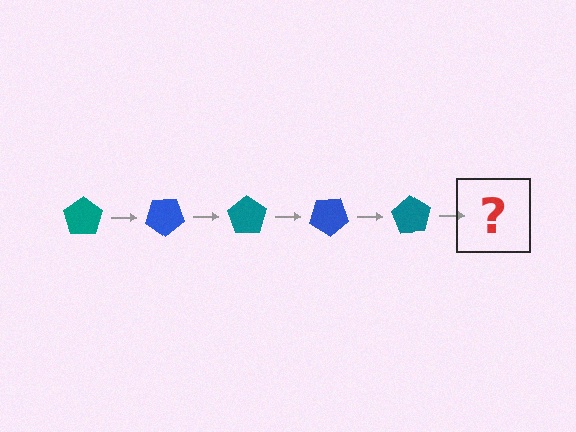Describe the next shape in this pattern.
It should be a blue pentagon, rotated 175 degrees from the start.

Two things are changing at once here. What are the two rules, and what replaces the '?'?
The two rules are that it rotates 35 degrees each step and the color cycles through teal and blue. The '?' should be a blue pentagon, rotated 175 degrees from the start.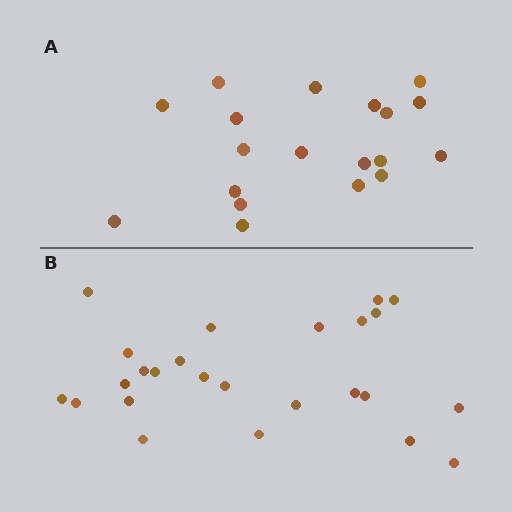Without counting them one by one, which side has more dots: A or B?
Region B (the bottom region) has more dots.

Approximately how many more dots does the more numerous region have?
Region B has about 6 more dots than region A.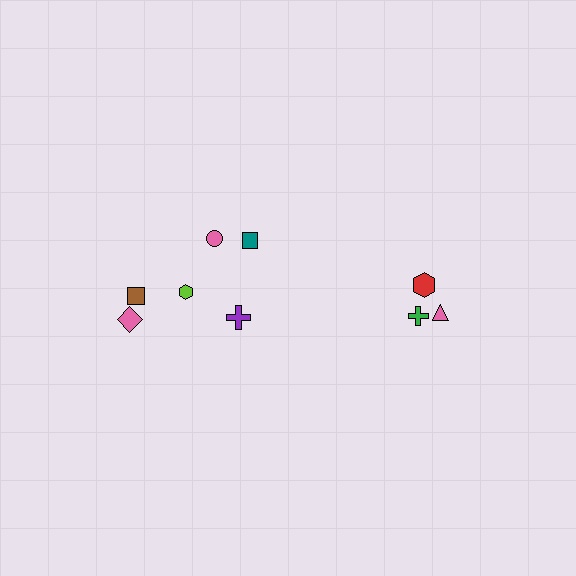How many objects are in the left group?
There are 6 objects.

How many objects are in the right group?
There are 3 objects.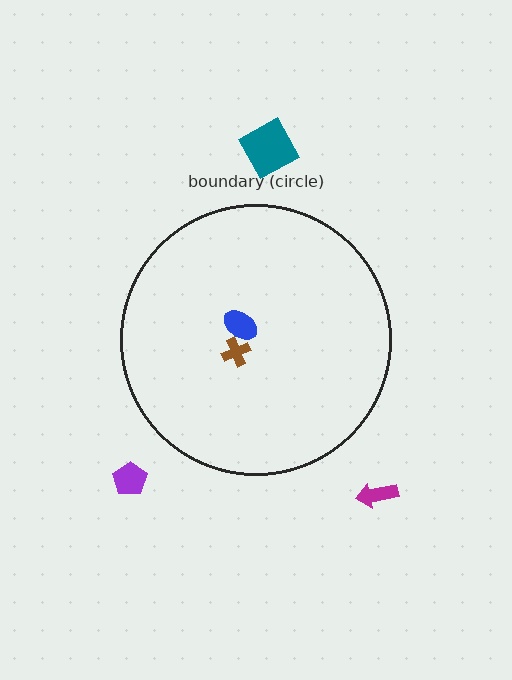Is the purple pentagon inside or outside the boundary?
Outside.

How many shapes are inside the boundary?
2 inside, 3 outside.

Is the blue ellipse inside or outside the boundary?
Inside.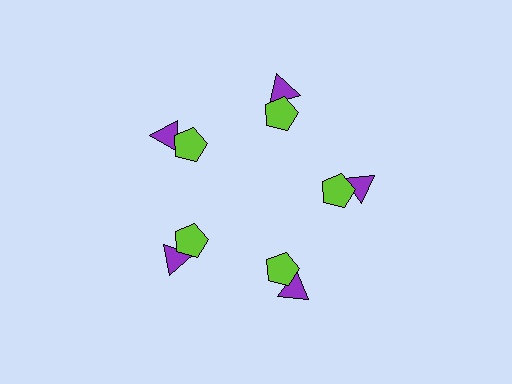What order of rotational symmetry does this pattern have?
This pattern has 5-fold rotational symmetry.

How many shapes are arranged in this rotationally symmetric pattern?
There are 10 shapes, arranged in 5 groups of 2.